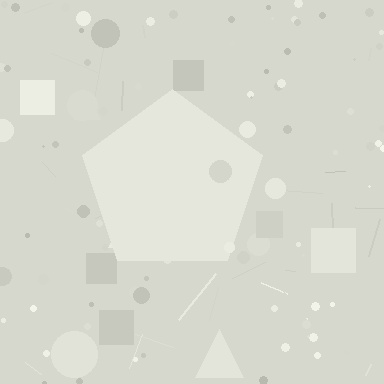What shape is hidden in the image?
A pentagon is hidden in the image.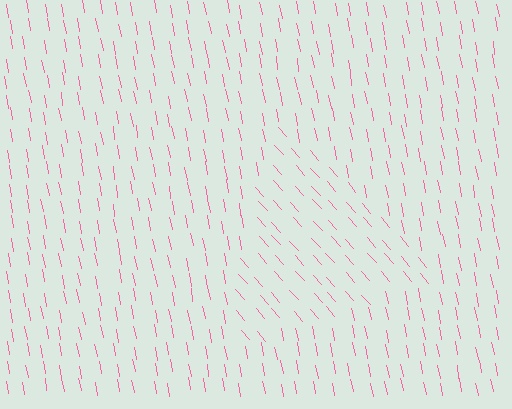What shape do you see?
I see a triangle.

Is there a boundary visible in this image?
Yes, there is a texture boundary formed by a change in line orientation.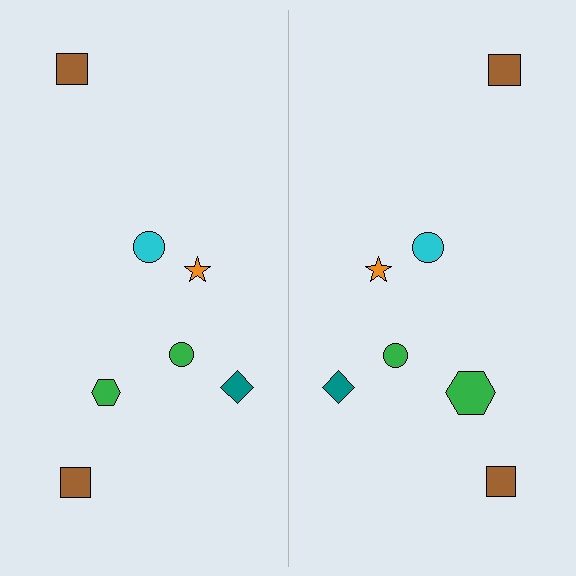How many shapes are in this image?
There are 14 shapes in this image.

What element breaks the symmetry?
The green hexagon on the right side has a different size than its mirror counterpart.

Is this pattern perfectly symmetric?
No, the pattern is not perfectly symmetric. The green hexagon on the right side has a different size than its mirror counterpart.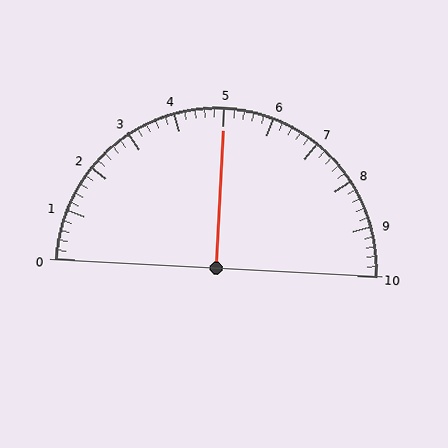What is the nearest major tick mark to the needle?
The nearest major tick mark is 5.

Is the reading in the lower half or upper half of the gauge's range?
The reading is in the upper half of the range (0 to 10).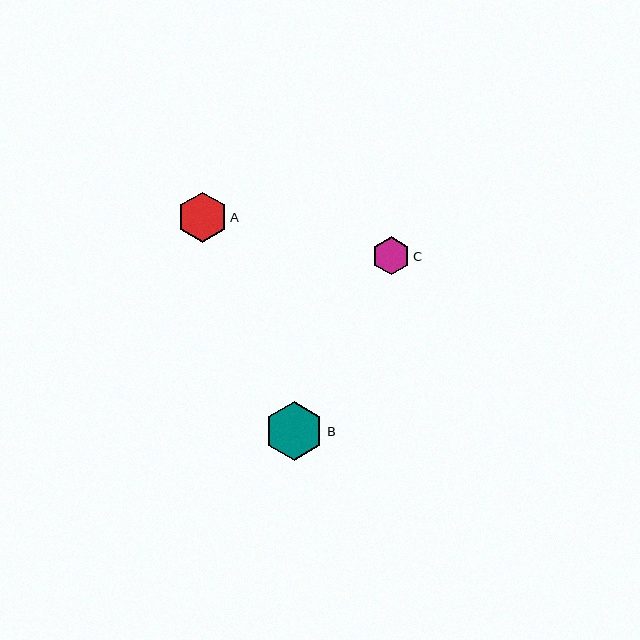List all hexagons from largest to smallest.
From largest to smallest: B, A, C.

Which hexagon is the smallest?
Hexagon C is the smallest with a size of approximately 38 pixels.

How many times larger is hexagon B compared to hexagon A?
Hexagon B is approximately 1.2 times the size of hexagon A.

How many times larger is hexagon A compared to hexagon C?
Hexagon A is approximately 1.3 times the size of hexagon C.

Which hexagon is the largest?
Hexagon B is the largest with a size of approximately 59 pixels.